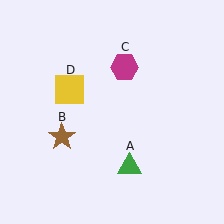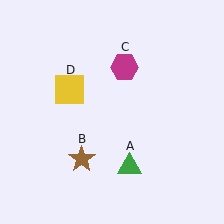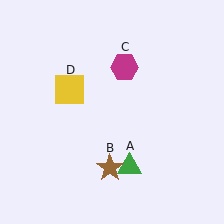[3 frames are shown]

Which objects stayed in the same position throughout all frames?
Green triangle (object A) and magenta hexagon (object C) and yellow square (object D) remained stationary.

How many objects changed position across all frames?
1 object changed position: brown star (object B).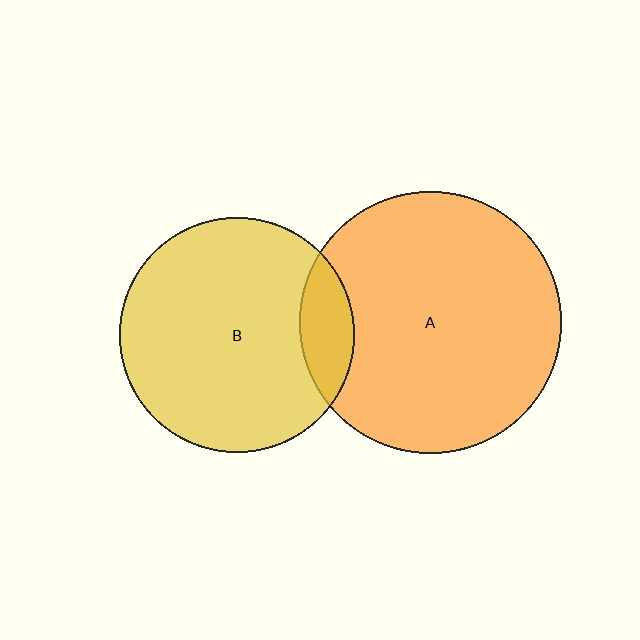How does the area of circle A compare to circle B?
Approximately 1.2 times.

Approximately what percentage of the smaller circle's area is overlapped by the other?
Approximately 15%.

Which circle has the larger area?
Circle A (orange).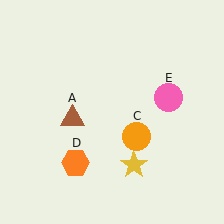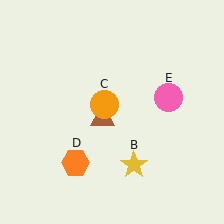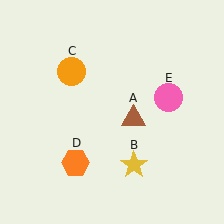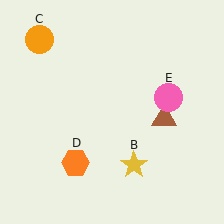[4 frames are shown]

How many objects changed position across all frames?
2 objects changed position: brown triangle (object A), orange circle (object C).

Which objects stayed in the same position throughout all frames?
Yellow star (object B) and orange hexagon (object D) and pink circle (object E) remained stationary.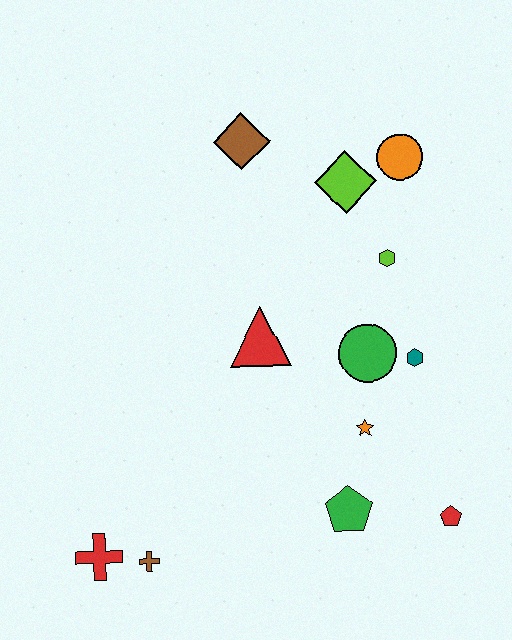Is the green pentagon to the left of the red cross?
No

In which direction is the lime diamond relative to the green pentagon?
The lime diamond is above the green pentagon.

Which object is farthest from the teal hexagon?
The red cross is farthest from the teal hexagon.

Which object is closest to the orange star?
The green circle is closest to the orange star.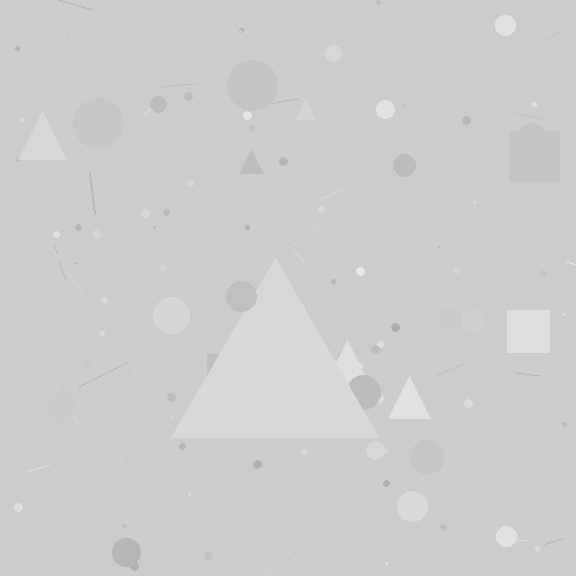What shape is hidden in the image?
A triangle is hidden in the image.